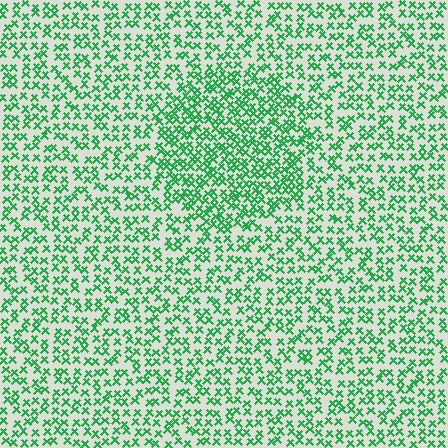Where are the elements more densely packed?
The elements are more densely packed inside the circle boundary.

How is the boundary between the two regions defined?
The boundary is defined by a change in element density (approximately 1.7x ratio). All elements are the same color, size, and shape.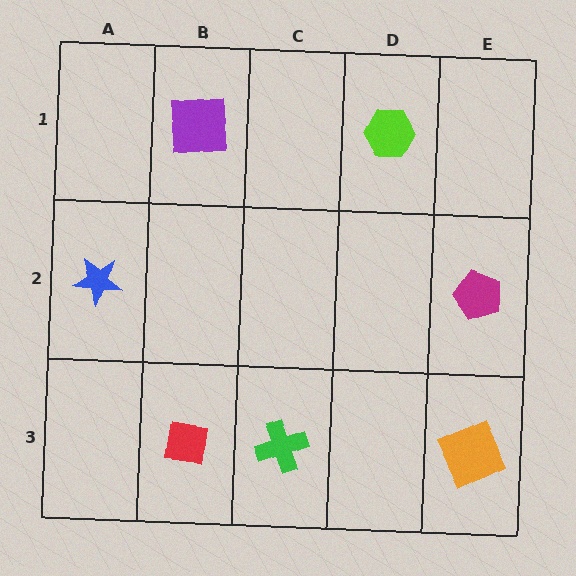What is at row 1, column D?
A lime hexagon.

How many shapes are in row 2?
2 shapes.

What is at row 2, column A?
A blue star.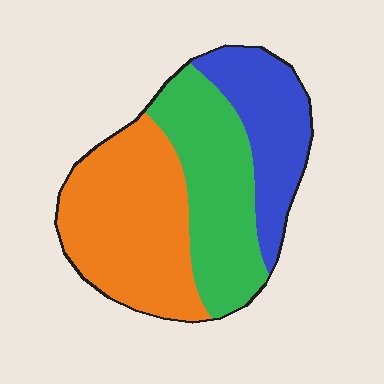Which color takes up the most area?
Orange, at roughly 40%.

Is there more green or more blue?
Green.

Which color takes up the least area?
Blue, at roughly 25%.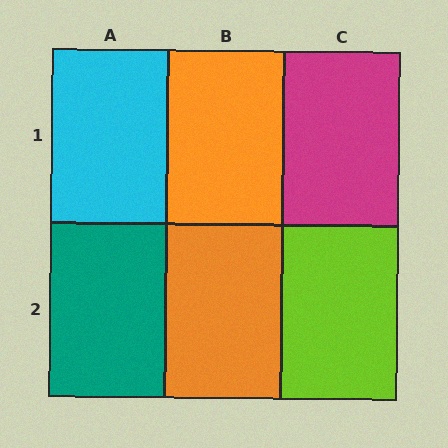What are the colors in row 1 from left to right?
Cyan, orange, magenta.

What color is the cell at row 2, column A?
Teal.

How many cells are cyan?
1 cell is cyan.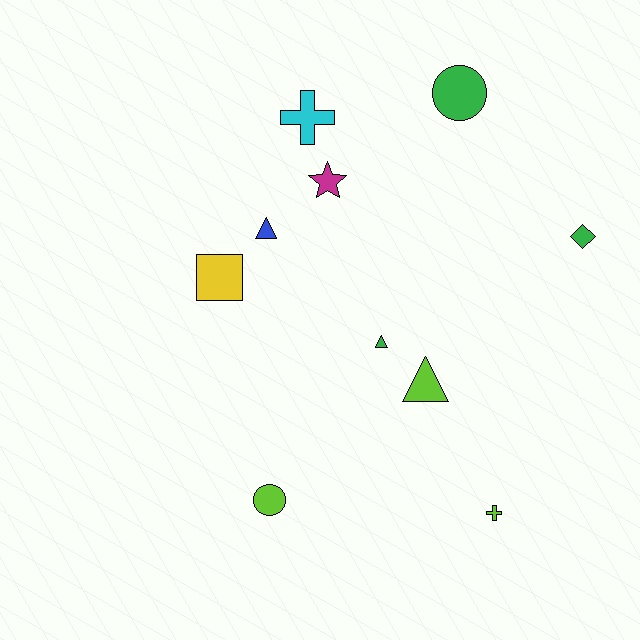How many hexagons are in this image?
There are no hexagons.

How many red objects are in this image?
There are no red objects.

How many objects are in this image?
There are 10 objects.